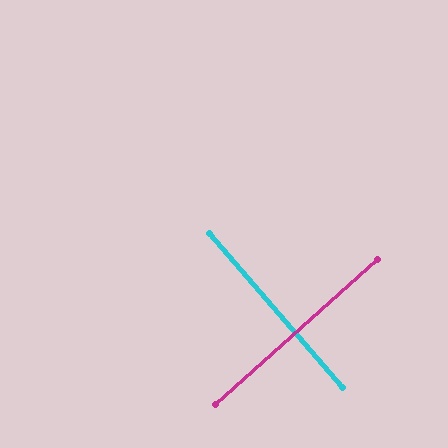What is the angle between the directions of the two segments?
Approximately 89 degrees.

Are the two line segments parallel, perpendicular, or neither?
Perpendicular — they meet at approximately 89°.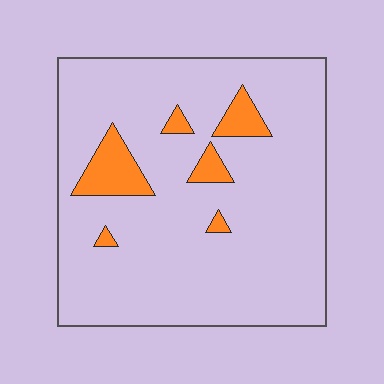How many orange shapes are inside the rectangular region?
6.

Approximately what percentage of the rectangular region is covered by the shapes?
Approximately 10%.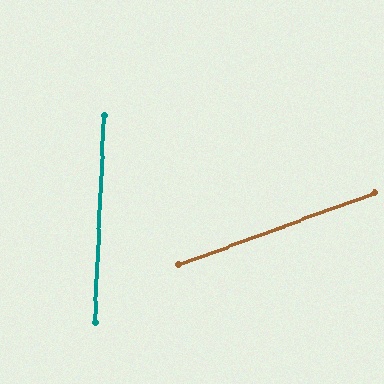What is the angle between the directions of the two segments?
Approximately 67 degrees.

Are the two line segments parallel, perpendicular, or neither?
Neither parallel nor perpendicular — they differ by about 67°.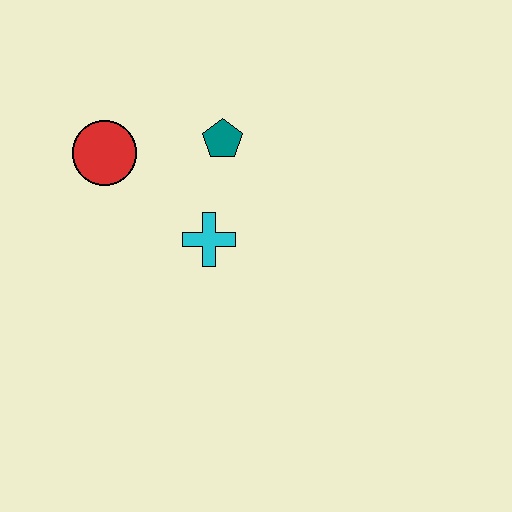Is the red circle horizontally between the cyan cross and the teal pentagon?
No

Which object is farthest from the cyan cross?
The red circle is farthest from the cyan cross.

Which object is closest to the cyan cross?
The teal pentagon is closest to the cyan cross.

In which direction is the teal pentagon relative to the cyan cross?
The teal pentagon is above the cyan cross.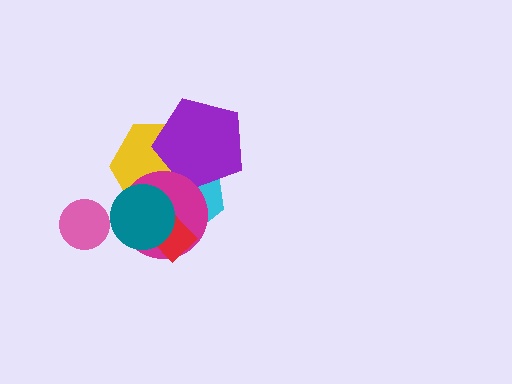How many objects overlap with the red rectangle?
4 objects overlap with the red rectangle.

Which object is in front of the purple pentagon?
The magenta circle is in front of the purple pentagon.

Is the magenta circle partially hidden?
Yes, it is partially covered by another shape.